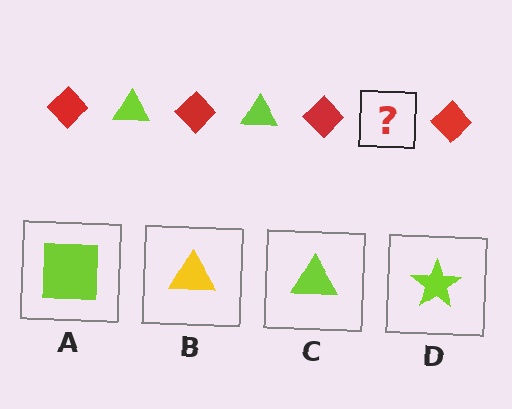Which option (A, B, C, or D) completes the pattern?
C.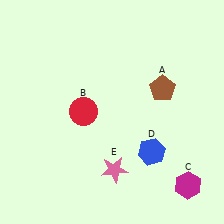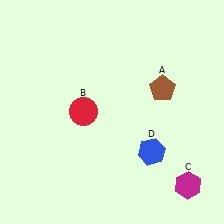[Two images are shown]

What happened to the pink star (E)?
The pink star (E) was removed in Image 2. It was in the bottom-right area of Image 1.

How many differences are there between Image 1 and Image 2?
There is 1 difference between the two images.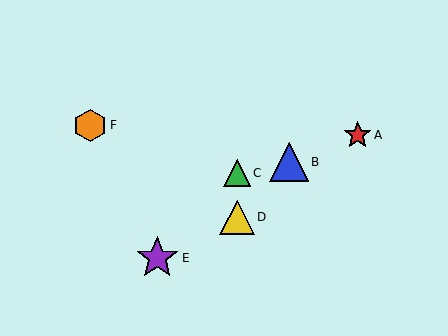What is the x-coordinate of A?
Object A is at x≈358.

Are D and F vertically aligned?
No, D is at x≈237 and F is at x≈90.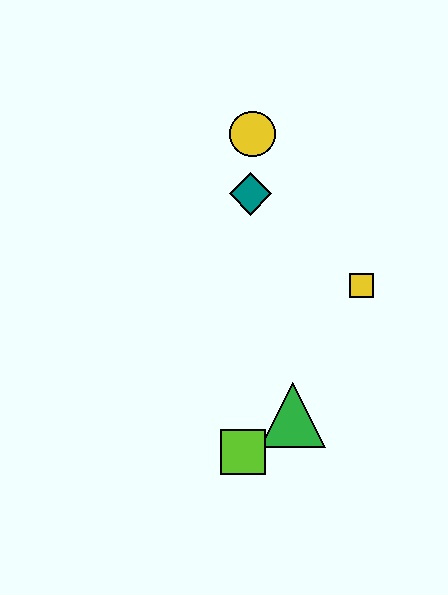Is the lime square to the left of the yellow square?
Yes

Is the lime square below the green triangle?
Yes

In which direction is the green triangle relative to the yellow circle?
The green triangle is below the yellow circle.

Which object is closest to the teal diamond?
The yellow circle is closest to the teal diamond.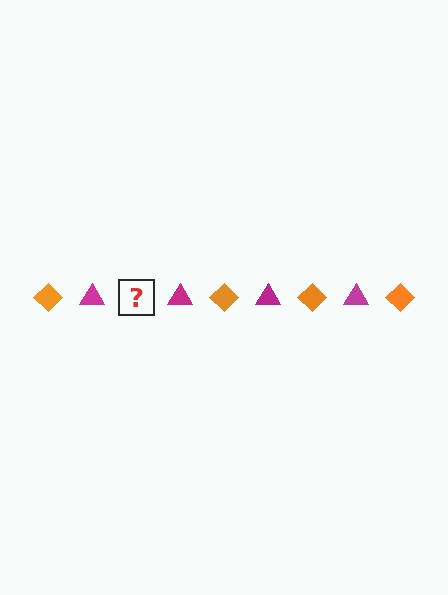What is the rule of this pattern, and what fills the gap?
The rule is that the pattern alternates between orange diamond and magenta triangle. The gap should be filled with an orange diamond.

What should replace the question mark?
The question mark should be replaced with an orange diamond.